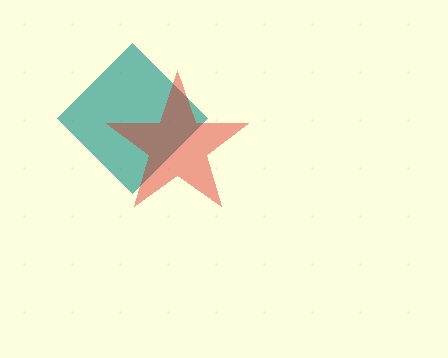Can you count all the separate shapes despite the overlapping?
Yes, there are 2 separate shapes.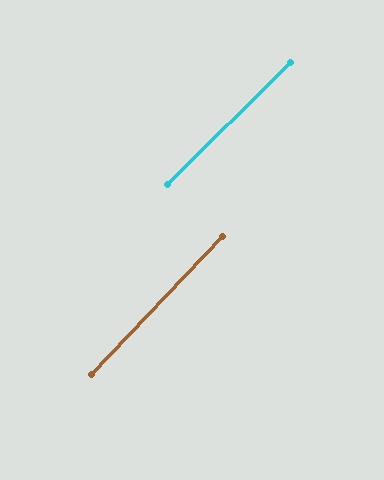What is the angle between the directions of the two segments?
Approximately 2 degrees.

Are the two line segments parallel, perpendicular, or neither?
Parallel — their directions differ by only 1.9°.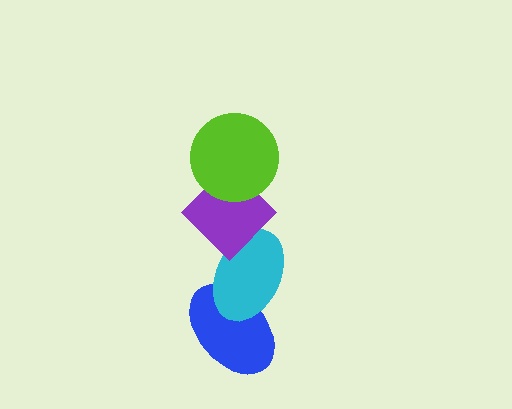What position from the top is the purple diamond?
The purple diamond is 2nd from the top.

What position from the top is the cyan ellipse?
The cyan ellipse is 3rd from the top.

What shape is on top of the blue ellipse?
The cyan ellipse is on top of the blue ellipse.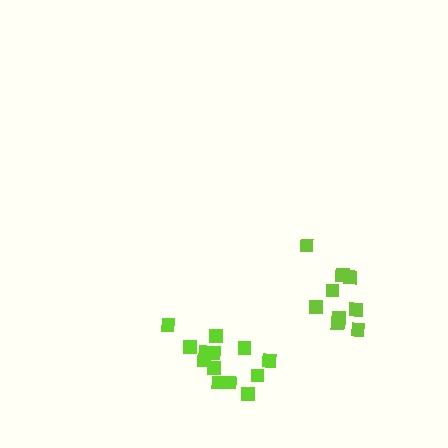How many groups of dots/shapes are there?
There are 2 groups.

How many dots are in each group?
Group 1: 9 dots, Group 2: 13 dots (22 total).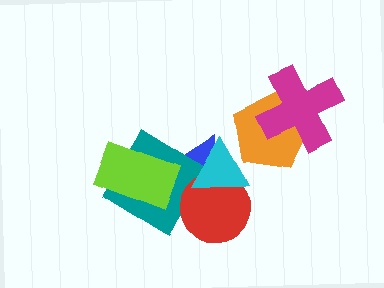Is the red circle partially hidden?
Yes, it is partially covered by another shape.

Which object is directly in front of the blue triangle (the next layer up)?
The teal diamond is directly in front of the blue triangle.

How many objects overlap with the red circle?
3 objects overlap with the red circle.